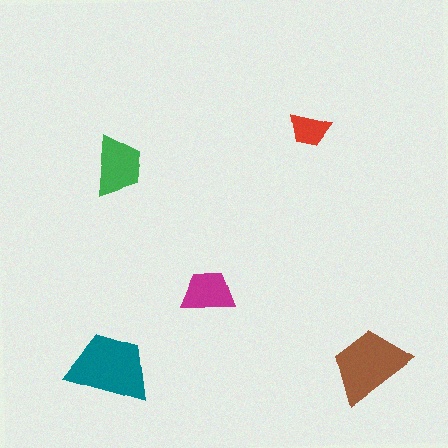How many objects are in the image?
There are 5 objects in the image.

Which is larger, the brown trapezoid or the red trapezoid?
The brown one.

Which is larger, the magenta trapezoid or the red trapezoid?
The magenta one.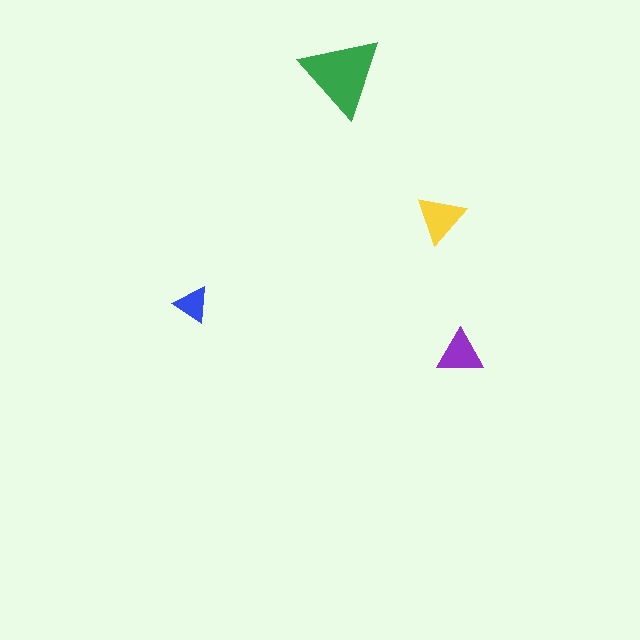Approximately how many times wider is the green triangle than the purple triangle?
About 2 times wider.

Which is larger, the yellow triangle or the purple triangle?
The yellow one.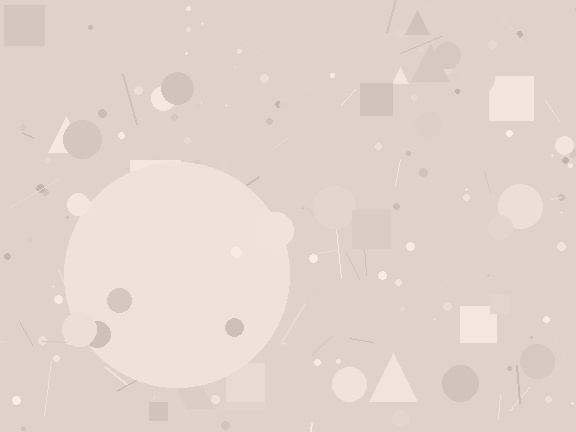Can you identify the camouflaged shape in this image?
The camouflaged shape is a circle.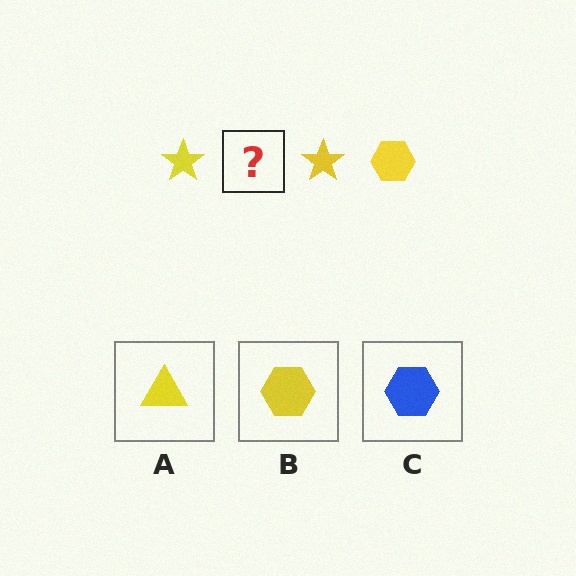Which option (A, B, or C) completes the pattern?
B.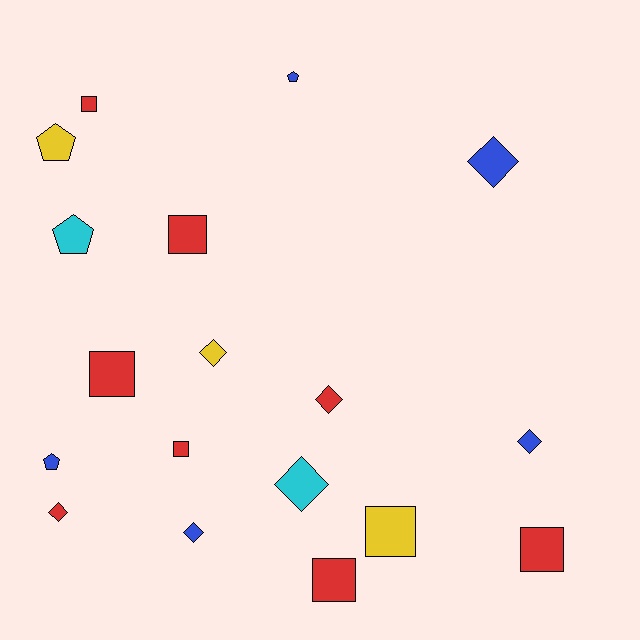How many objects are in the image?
There are 18 objects.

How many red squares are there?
There are 6 red squares.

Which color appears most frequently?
Red, with 8 objects.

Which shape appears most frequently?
Square, with 7 objects.